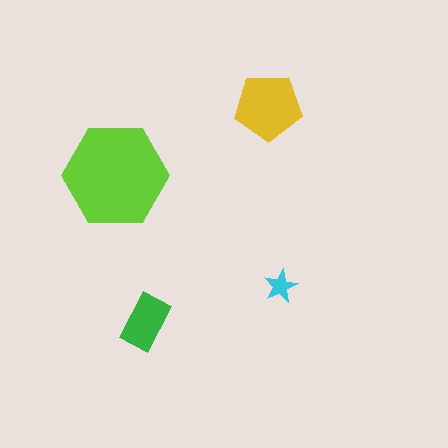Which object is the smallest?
The cyan star.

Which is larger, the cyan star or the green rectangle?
The green rectangle.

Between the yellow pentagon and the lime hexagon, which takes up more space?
The lime hexagon.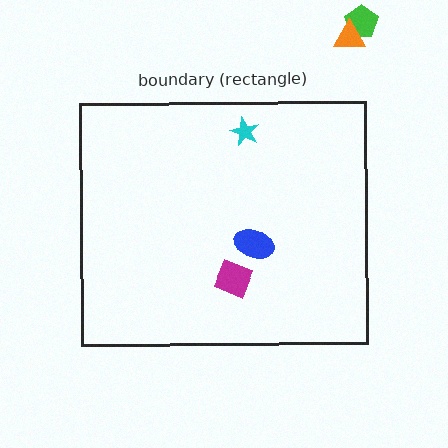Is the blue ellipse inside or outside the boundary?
Inside.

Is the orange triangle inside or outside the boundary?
Outside.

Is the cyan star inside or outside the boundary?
Inside.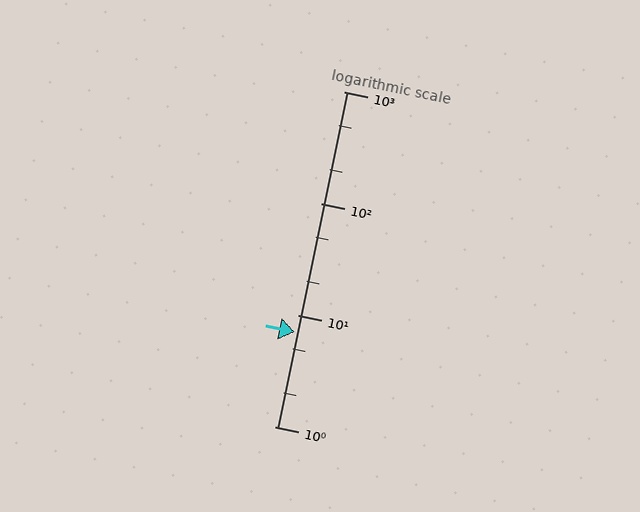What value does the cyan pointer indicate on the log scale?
The pointer indicates approximately 7.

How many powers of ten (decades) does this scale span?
The scale spans 3 decades, from 1 to 1000.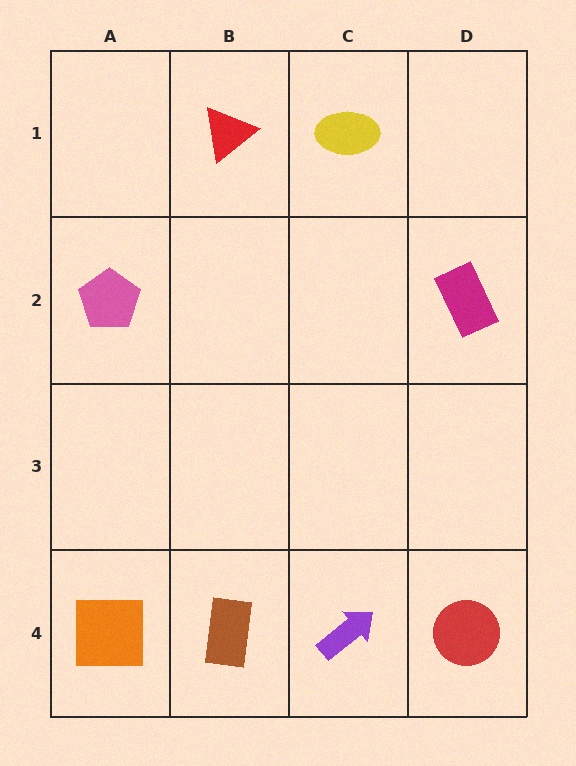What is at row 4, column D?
A red circle.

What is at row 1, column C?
A yellow ellipse.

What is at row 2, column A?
A pink pentagon.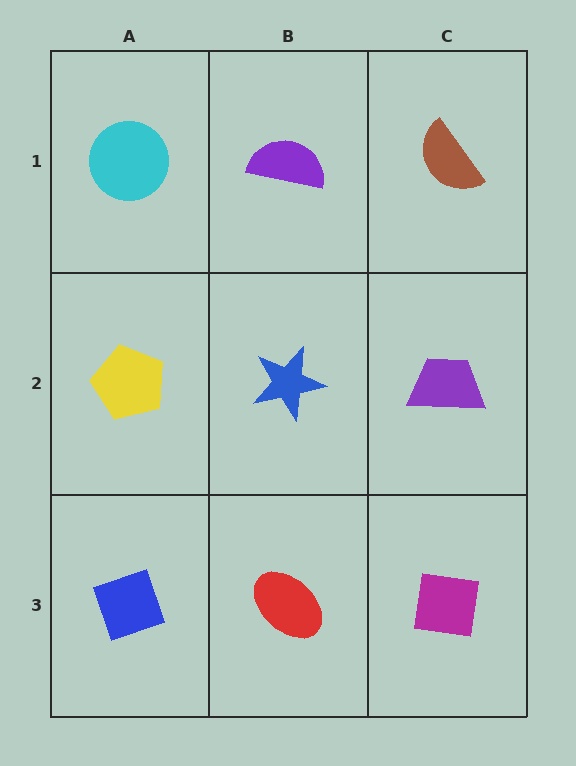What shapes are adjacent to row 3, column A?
A yellow pentagon (row 2, column A), a red ellipse (row 3, column B).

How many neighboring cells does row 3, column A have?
2.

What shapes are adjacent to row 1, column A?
A yellow pentagon (row 2, column A), a purple semicircle (row 1, column B).